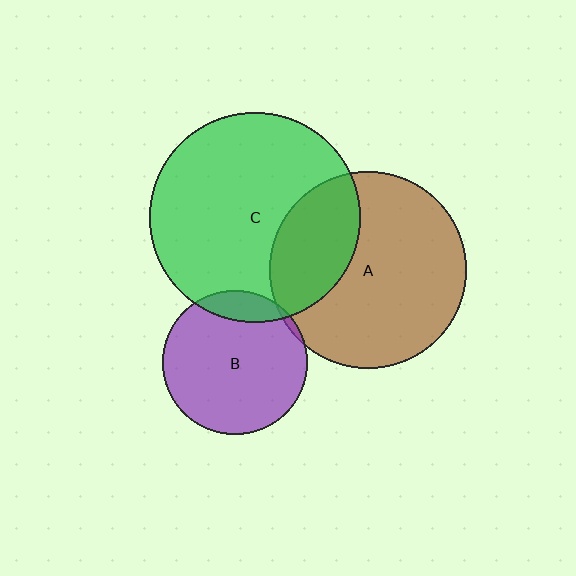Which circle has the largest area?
Circle C (green).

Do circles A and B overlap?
Yes.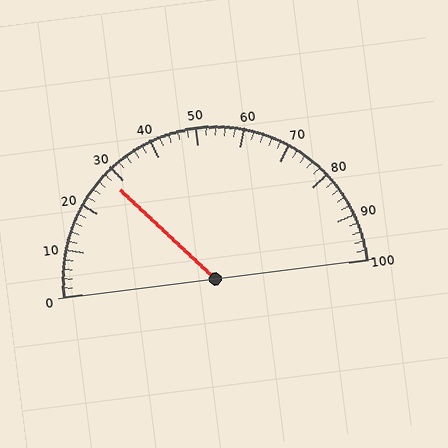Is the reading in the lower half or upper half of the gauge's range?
The reading is in the lower half of the range (0 to 100).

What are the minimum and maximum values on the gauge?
The gauge ranges from 0 to 100.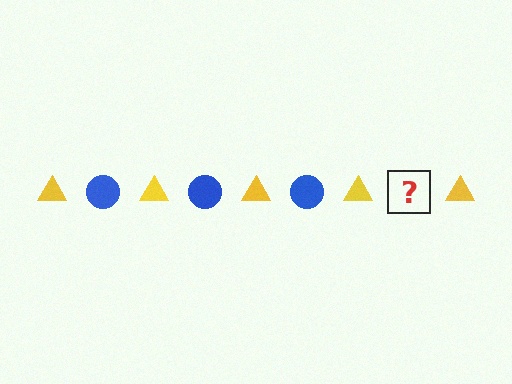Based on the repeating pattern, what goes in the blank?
The blank should be a blue circle.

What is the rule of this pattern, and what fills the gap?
The rule is that the pattern alternates between yellow triangle and blue circle. The gap should be filled with a blue circle.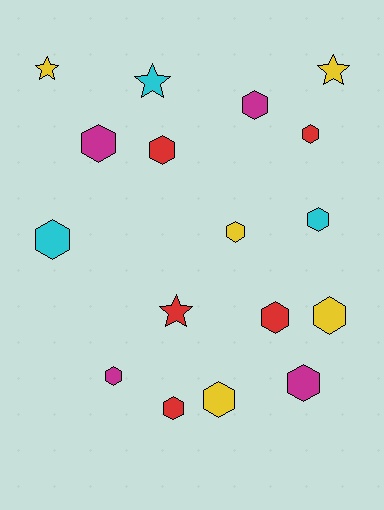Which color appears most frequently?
Yellow, with 5 objects.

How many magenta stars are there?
There are no magenta stars.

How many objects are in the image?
There are 17 objects.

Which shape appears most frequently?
Hexagon, with 13 objects.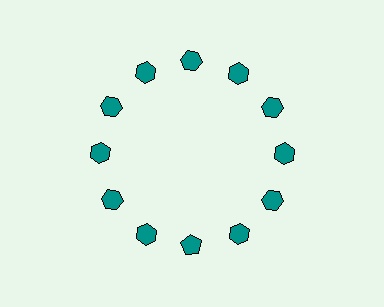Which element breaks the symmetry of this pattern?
The teal pentagon at roughly the 6 o'clock position breaks the symmetry. All other shapes are teal hexagons.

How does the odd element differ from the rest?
It has a different shape: pentagon instead of hexagon.